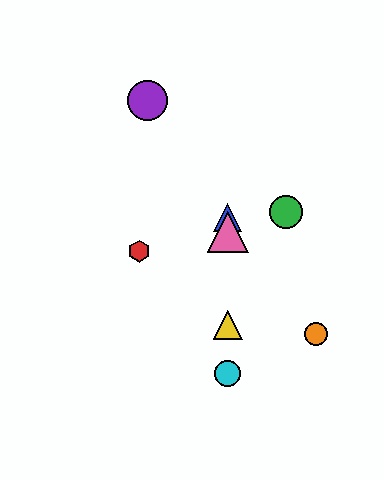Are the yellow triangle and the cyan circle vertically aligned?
Yes, both are at x≈228.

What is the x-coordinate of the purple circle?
The purple circle is at x≈148.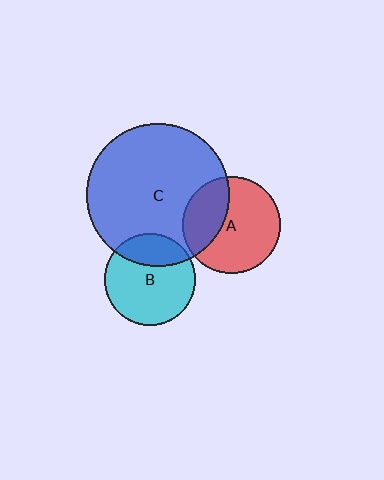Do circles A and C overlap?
Yes.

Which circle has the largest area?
Circle C (blue).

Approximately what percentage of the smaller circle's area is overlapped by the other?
Approximately 35%.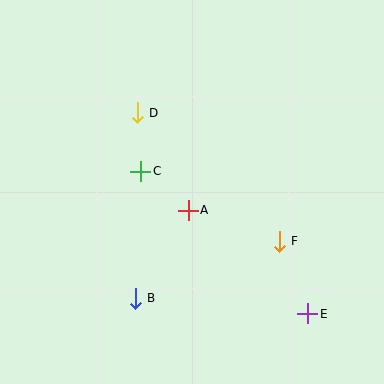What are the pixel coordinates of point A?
Point A is at (188, 210).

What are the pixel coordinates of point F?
Point F is at (279, 241).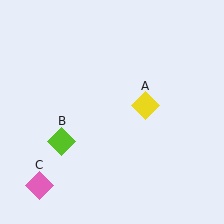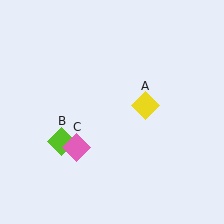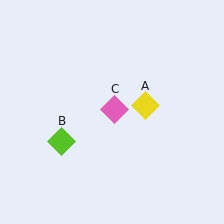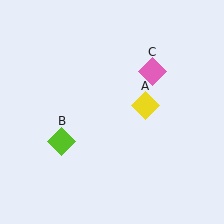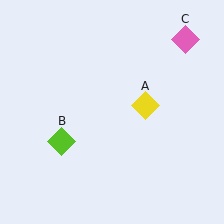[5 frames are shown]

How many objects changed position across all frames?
1 object changed position: pink diamond (object C).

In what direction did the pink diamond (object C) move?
The pink diamond (object C) moved up and to the right.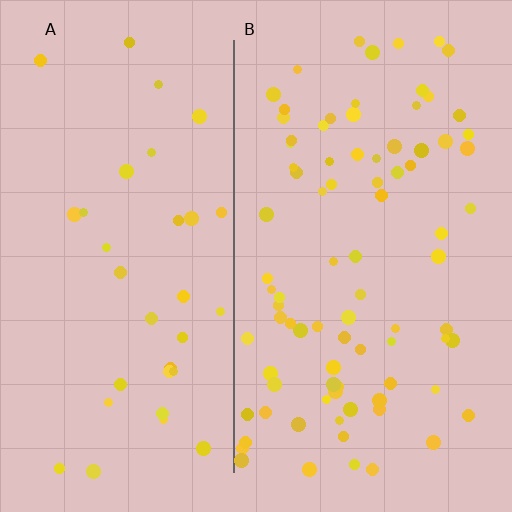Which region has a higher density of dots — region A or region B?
B (the right).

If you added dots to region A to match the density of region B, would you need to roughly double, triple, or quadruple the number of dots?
Approximately triple.